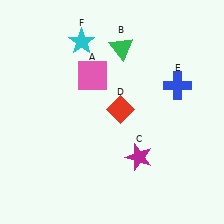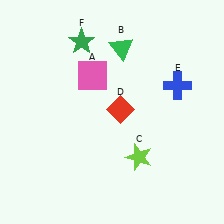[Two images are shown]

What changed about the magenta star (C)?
In Image 1, C is magenta. In Image 2, it changed to lime.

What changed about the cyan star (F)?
In Image 1, F is cyan. In Image 2, it changed to green.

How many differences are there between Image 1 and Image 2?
There are 2 differences between the two images.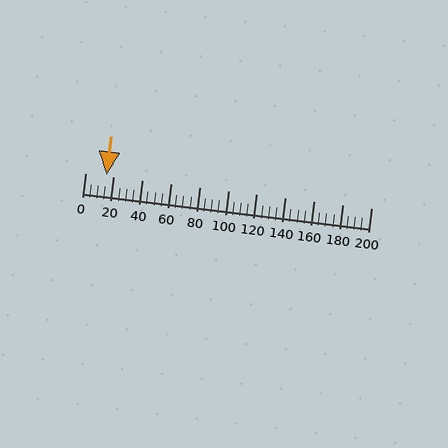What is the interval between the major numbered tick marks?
The major tick marks are spaced 20 units apart.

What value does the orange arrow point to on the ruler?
The orange arrow points to approximately 15.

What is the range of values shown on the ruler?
The ruler shows values from 0 to 200.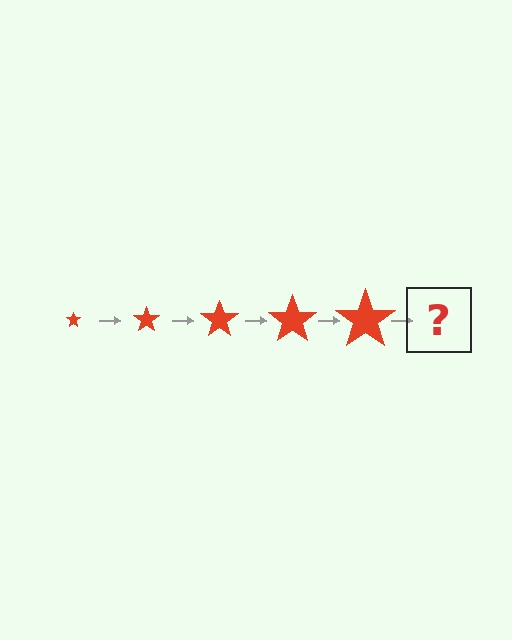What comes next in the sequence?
The next element should be a red star, larger than the previous one.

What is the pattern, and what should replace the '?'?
The pattern is that the star gets progressively larger each step. The '?' should be a red star, larger than the previous one.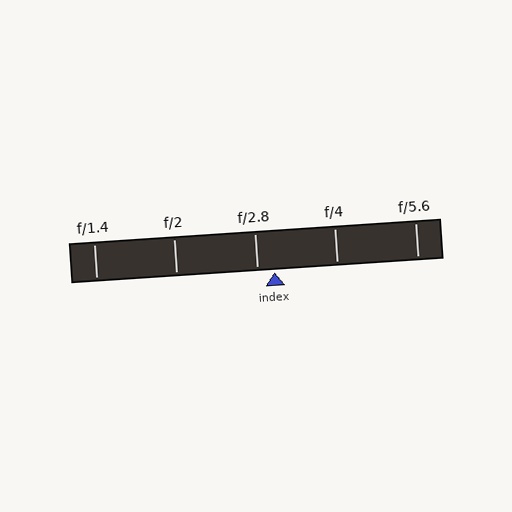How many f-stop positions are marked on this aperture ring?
There are 5 f-stop positions marked.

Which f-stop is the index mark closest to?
The index mark is closest to f/2.8.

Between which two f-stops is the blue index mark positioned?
The index mark is between f/2.8 and f/4.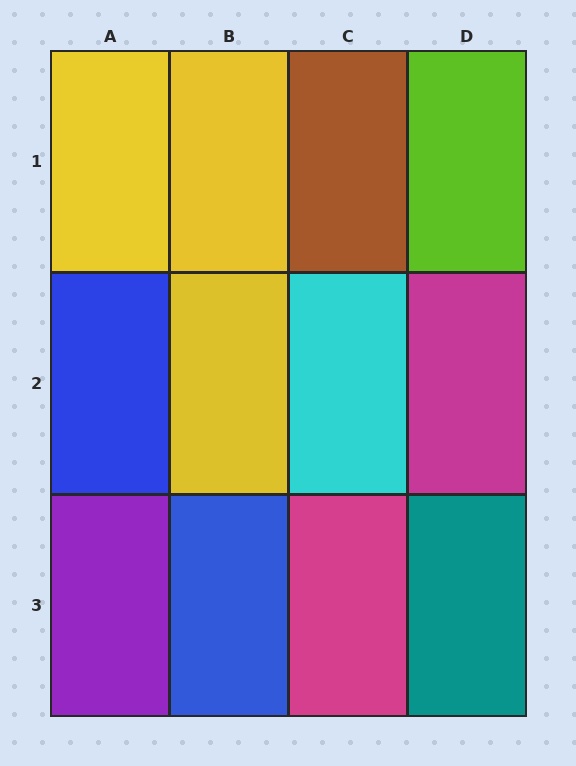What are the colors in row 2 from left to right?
Blue, yellow, cyan, magenta.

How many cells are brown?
1 cell is brown.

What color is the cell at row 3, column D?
Teal.